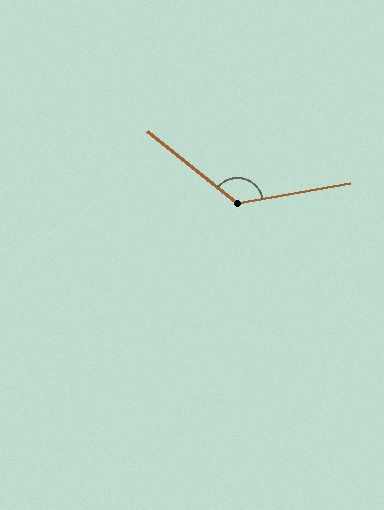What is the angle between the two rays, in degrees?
Approximately 131 degrees.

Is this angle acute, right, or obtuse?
It is obtuse.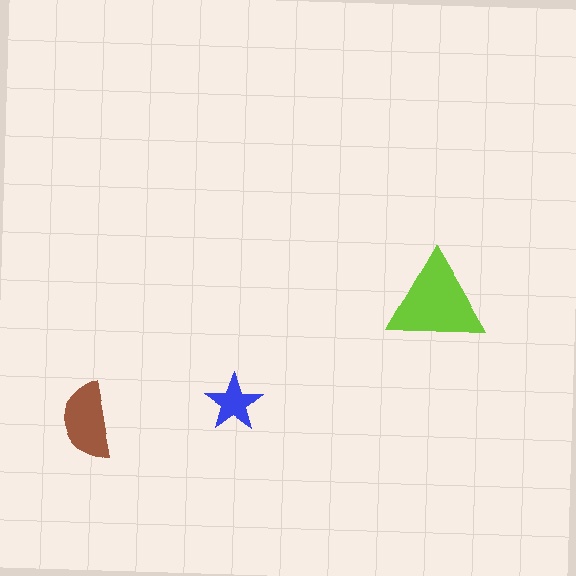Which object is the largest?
The lime triangle.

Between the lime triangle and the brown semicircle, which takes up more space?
The lime triangle.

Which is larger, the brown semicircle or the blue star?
The brown semicircle.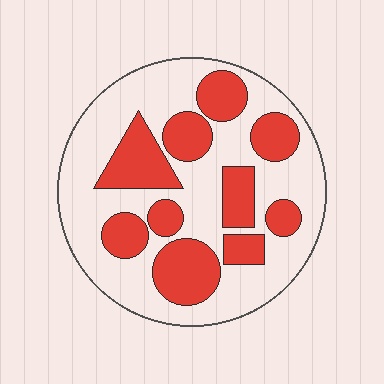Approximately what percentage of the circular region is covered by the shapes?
Approximately 35%.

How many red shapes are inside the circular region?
10.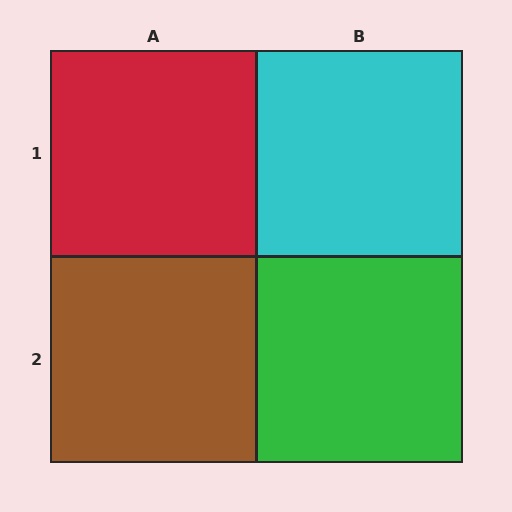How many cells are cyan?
1 cell is cyan.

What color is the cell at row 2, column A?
Brown.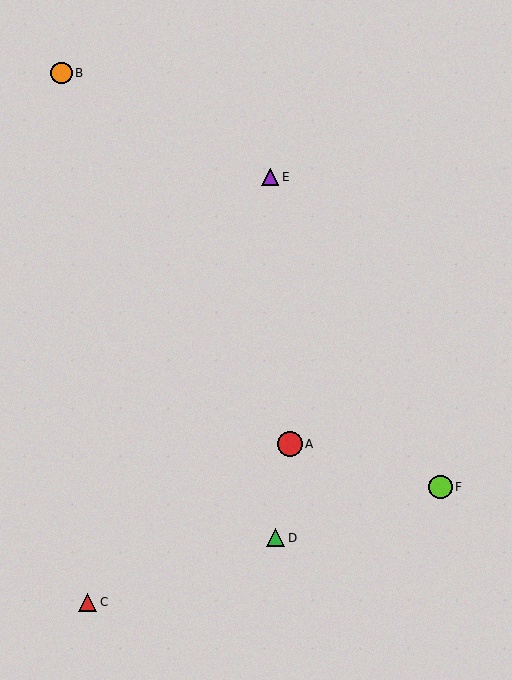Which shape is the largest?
The red circle (labeled A) is the largest.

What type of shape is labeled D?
Shape D is a green triangle.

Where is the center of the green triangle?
The center of the green triangle is at (275, 538).